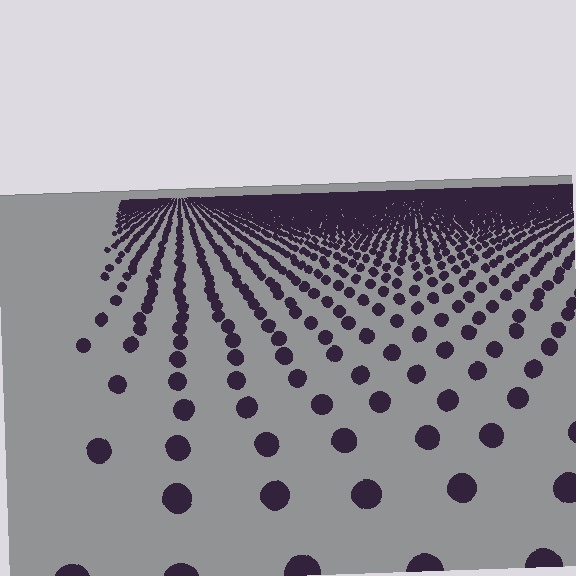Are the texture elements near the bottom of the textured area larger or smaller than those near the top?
Larger. Near the bottom, elements are closer to the viewer and appear at a bigger on-screen size.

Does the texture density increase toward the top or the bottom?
Density increases toward the top.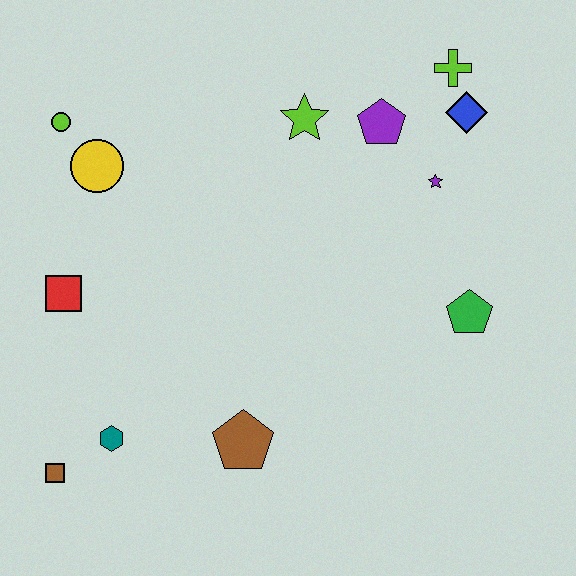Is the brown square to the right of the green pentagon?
No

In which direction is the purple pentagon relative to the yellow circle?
The purple pentagon is to the right of the yellow circle.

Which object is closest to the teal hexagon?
The brown square is closest to the teal hexagon.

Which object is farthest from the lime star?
The brown square is farthest from the lime star.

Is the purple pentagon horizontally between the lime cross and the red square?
Yes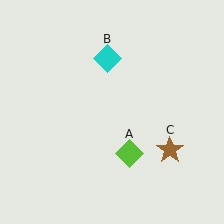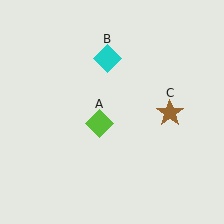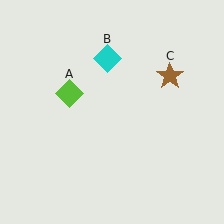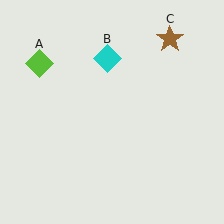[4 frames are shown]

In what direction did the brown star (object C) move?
The brown star (object C) moved up.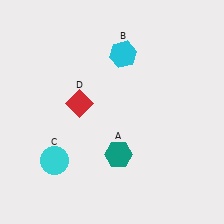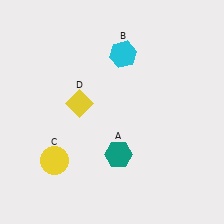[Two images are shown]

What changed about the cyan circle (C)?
In Image 1, C is cyan. In Image 2, it changed to yellow.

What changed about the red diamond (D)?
In Image 1, D is red. In Image 2, it changed to yellow.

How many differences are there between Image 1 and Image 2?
There are 2 differences between the two images.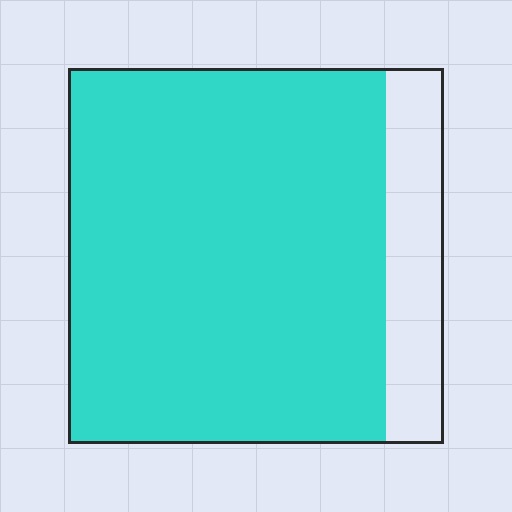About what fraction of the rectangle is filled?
About five sixths (5/6).